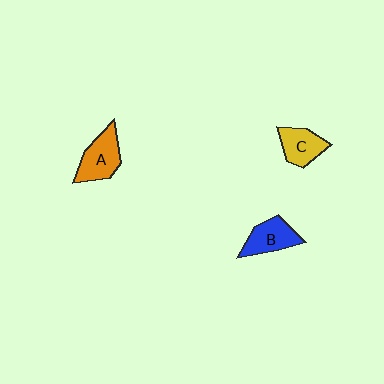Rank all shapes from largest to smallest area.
From largest to smallest: A (orange), B (blue), C (yellow).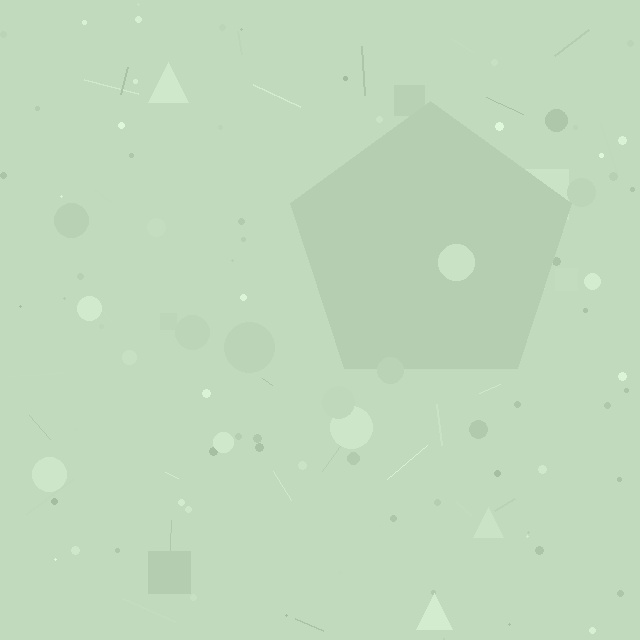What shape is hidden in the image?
A pentagon is hidden in the image.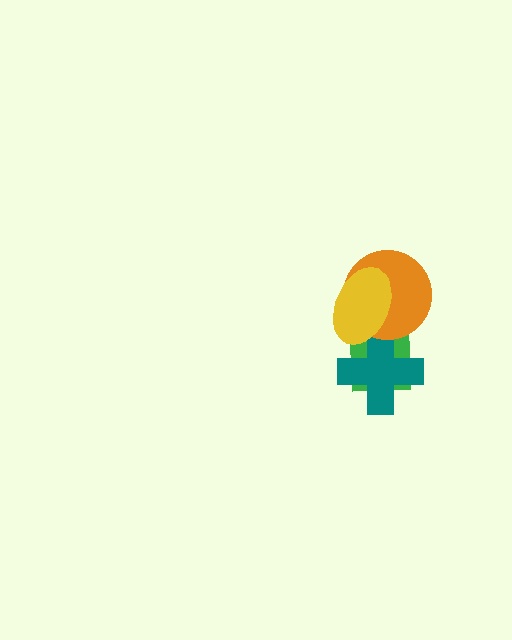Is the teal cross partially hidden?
Yes, it is partially covered by another shape.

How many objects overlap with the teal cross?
3 objects overlap with the teal cross.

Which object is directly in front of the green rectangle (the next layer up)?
The teal cross is directly in front of the green rectangle.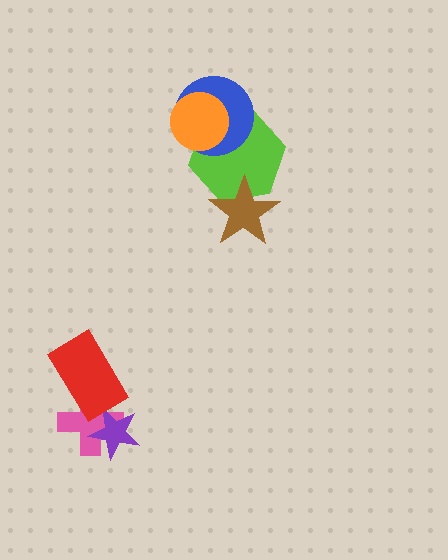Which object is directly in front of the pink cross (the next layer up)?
The purple star is directly in front of the pink cross.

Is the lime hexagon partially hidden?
Yes, it is partially covered by another shape.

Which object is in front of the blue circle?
The orange circle is in front of the blue circle.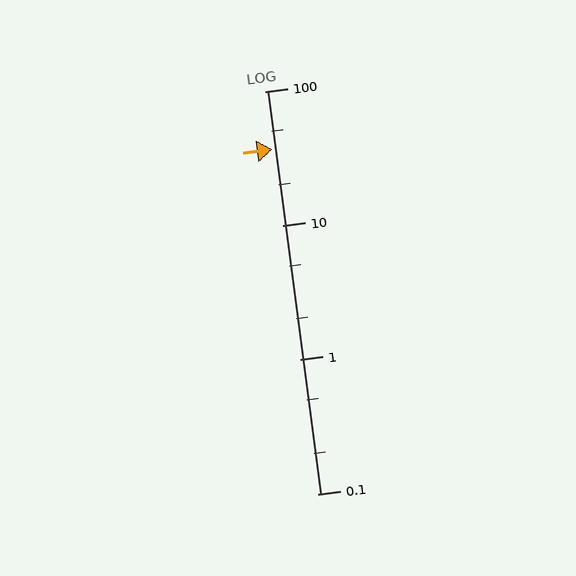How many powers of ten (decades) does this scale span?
The scale spans 3 decades, from 0.1 to 100.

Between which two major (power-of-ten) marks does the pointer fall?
The pointer is between 10 and 100.